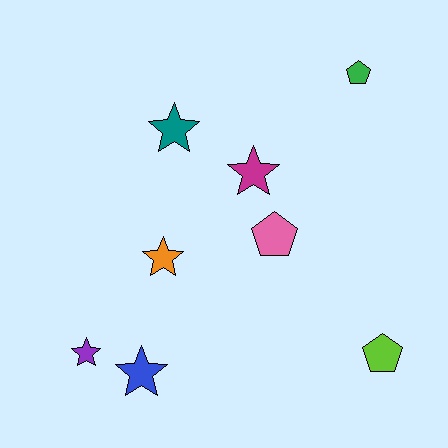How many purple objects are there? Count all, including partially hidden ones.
There is 1 purple object.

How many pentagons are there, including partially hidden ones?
There are 3 pentagons.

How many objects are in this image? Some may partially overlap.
There are 8 objects.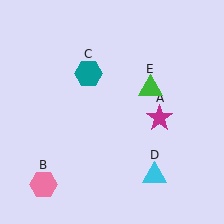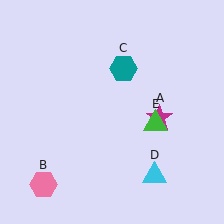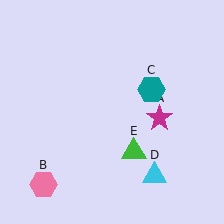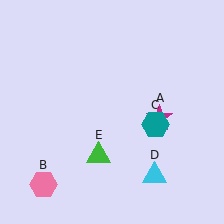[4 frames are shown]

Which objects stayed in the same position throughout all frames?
Magenta star (object A) and pink hexagon (object B) and cyan triangle (object D) remained stationary.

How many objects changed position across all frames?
2 objects changed position: teal hexagon (object C), green triangle (object E).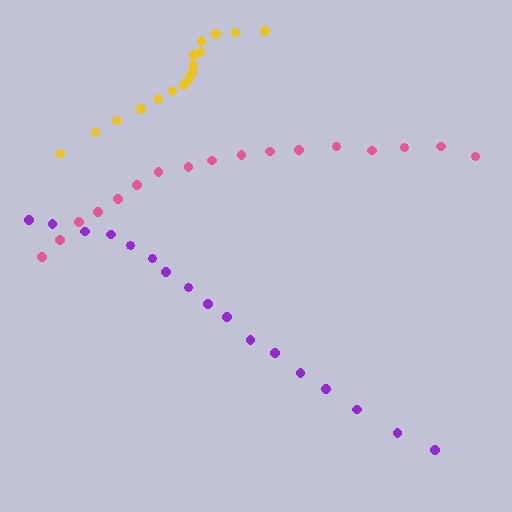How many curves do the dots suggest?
There are 3 distinct paths.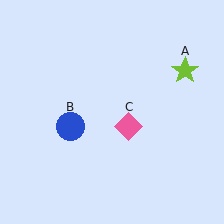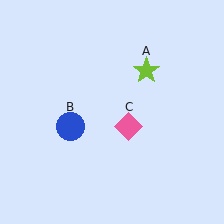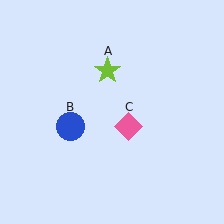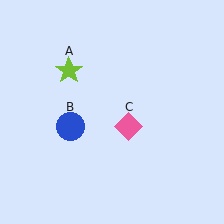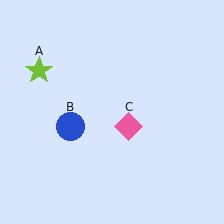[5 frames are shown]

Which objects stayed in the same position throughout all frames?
Blue circle (object B) and pink diamond (object C) remained stationary.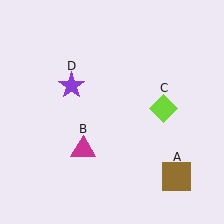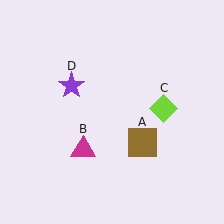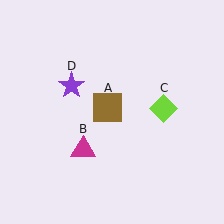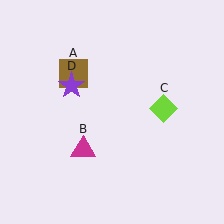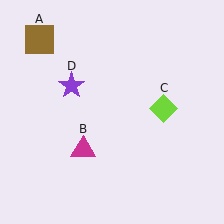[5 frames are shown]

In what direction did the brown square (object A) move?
The brown square (object A) moved up and to the left.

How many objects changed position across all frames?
1 object changed position: brown square (object A).